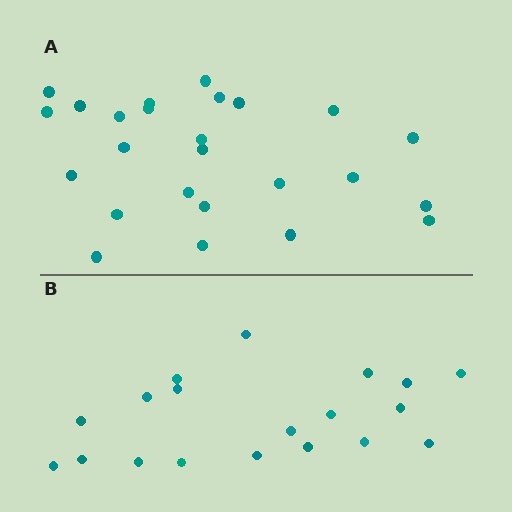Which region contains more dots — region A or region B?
Region A (the top region) has more dots.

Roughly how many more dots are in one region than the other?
Region A has about 6 more dots than region B.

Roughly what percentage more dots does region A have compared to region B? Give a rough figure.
About 30% more.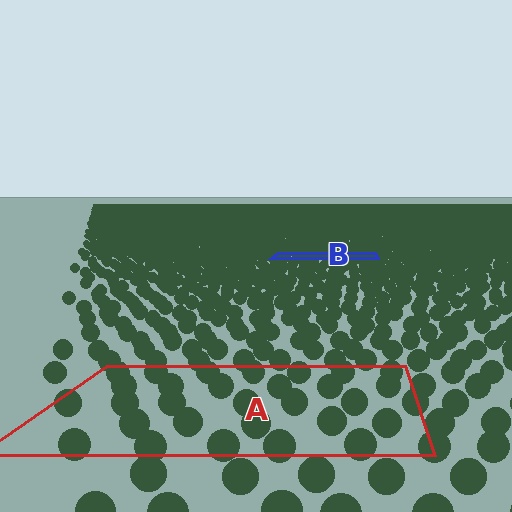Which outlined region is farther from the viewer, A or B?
Region B is farther from the viewer — the texture elements inside it appear smaller and more densely packed.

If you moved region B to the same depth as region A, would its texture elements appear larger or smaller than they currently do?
They would appear larger. At a closer depth, the same texture elements are projected at a bigger on-screen size.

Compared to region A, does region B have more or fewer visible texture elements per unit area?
Region B has more texture elements per unit area — they are packed more densely because it is farther away.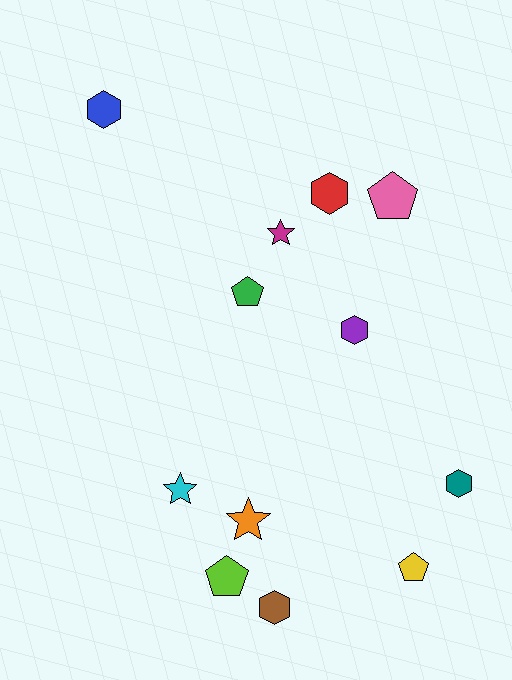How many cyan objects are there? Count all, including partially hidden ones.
There is 1 cyan object.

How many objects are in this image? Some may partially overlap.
There are 12 objects.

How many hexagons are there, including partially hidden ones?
There are 5 hexagons.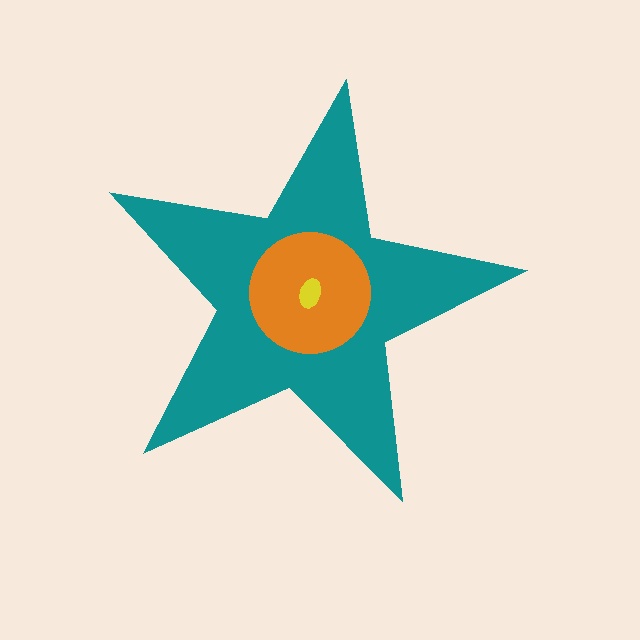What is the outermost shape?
The teal star.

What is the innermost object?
The yellow ellipse.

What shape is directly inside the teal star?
The orange circle.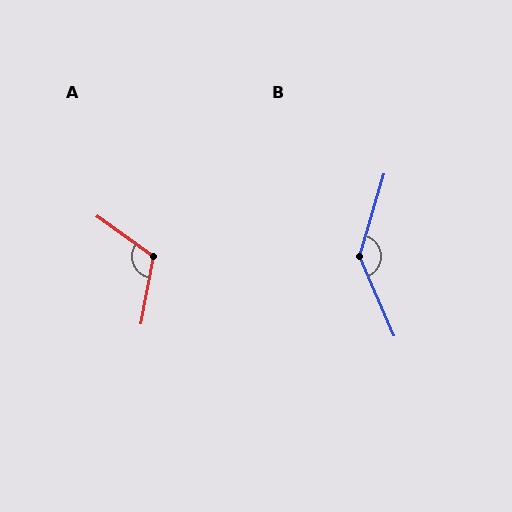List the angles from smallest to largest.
A (115°), B (140°).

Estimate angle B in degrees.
Approximately 140 degrees.